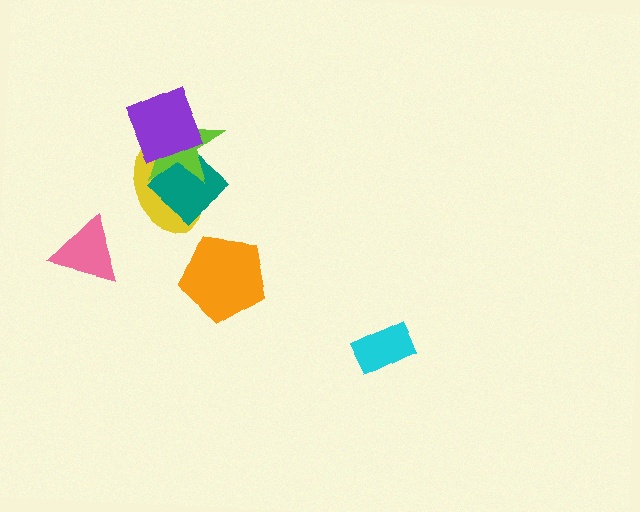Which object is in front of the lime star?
The purple diamond is in front of the lime star.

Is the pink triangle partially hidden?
No, no other shape covers it.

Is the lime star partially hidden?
Yes, it is partially covered by another shape.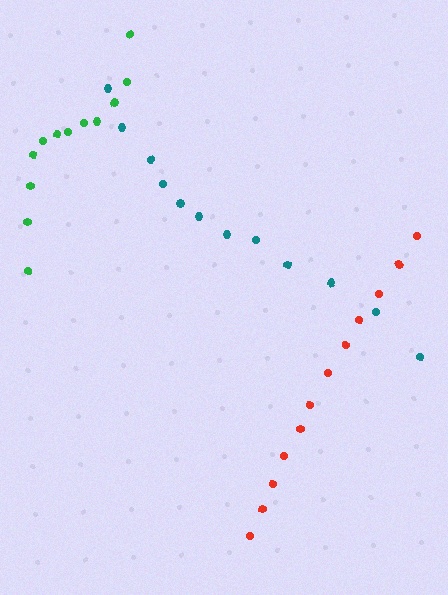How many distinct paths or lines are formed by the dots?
There are 3 distinct paths.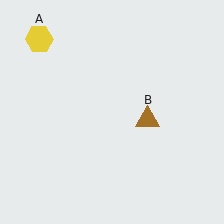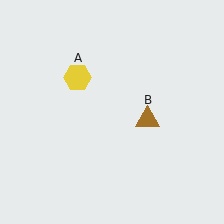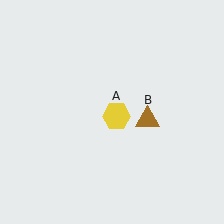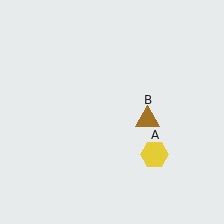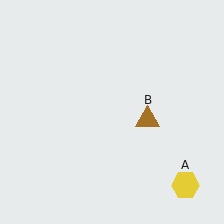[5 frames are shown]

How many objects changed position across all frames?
1 object changed position: yellow hexagon (object A).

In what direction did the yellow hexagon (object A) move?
The yellow hexagon (object A) moved down and to the right.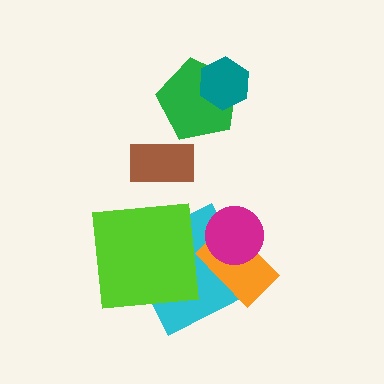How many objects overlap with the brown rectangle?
0 objects overlap with the brown rectangle.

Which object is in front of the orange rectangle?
The magenta circle is in front of the orange rectangle.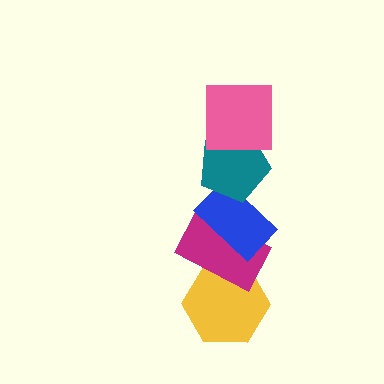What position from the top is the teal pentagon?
The teal pentagon is 2nd from the top.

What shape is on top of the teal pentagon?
The pink square is on top of the teal pentagon.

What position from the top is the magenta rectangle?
The magenta rectangle is 4th from the top.